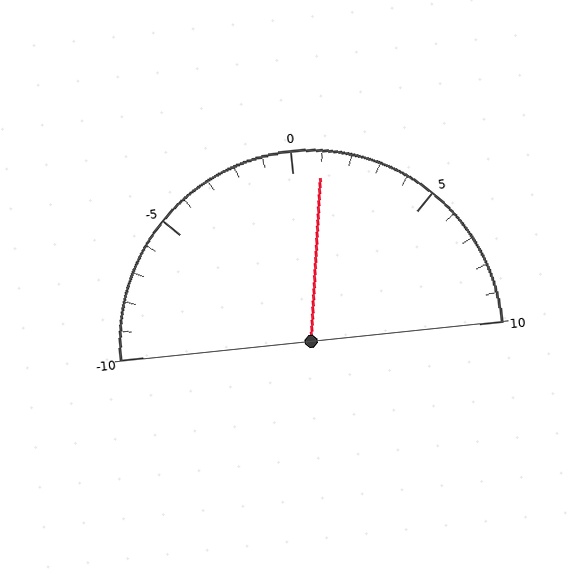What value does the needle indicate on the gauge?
The needle indicates approximately 1.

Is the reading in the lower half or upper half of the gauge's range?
The reading is in the upper half of the range (-10 to 10).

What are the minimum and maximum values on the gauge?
The gauge ranges from -10 to 10.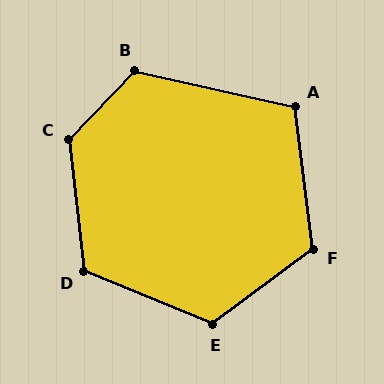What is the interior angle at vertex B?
Approximately 121 degrees (obtuse).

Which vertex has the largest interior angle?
C, at approximately 130 degrees.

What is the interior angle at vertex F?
Approximately 120 degrees (obtuse).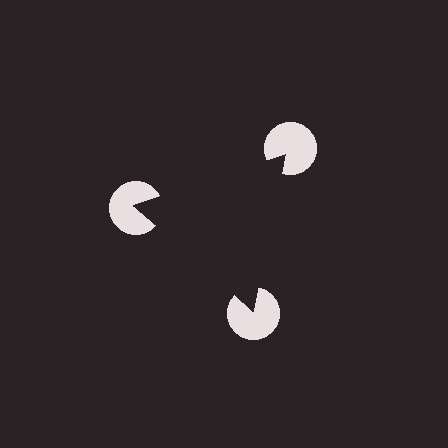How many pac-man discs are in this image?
There are 3 — one at each vertex of the illusory triangle.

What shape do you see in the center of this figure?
An illusory triangle — its edges are inferred from the aligned wedge cuts in the pac-man discs, not physically drawn.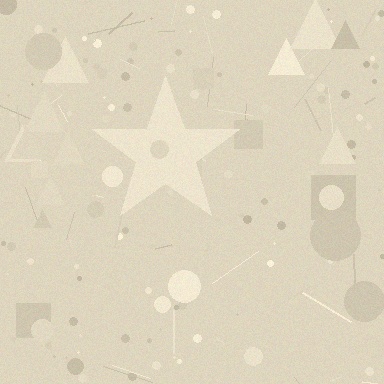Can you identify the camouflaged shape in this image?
The camouflaged shape is a star.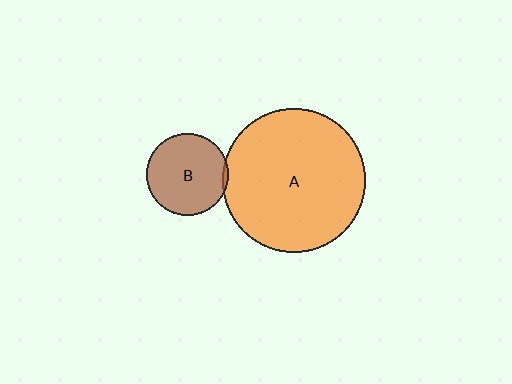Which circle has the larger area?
Circle A (orange).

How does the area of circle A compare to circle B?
Approximately 3.0 times.